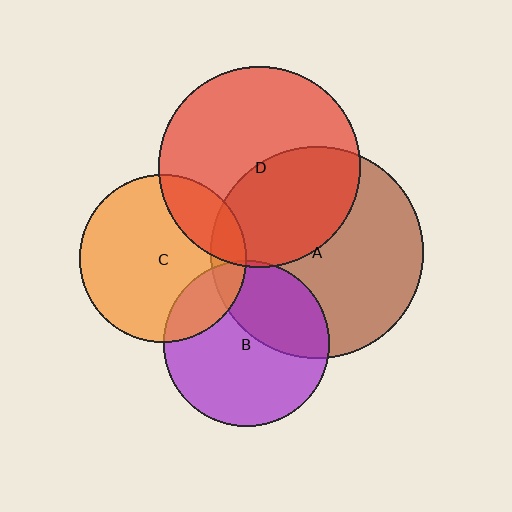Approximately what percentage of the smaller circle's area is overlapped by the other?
Approximately 10%.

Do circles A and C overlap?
Yes.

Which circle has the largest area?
Circle A (brown).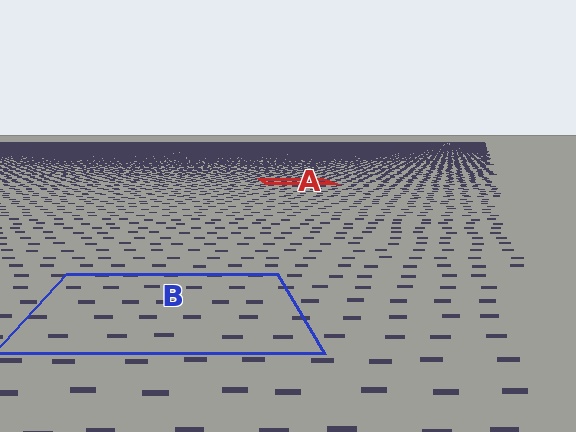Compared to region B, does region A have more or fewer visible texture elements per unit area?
Region A has more texture elements per unit area — they are packed more densely because it is farther away.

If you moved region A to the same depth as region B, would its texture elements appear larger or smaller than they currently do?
They would appear larger. At a closer depth, the same texture elements are projected at a bigger on-screen size.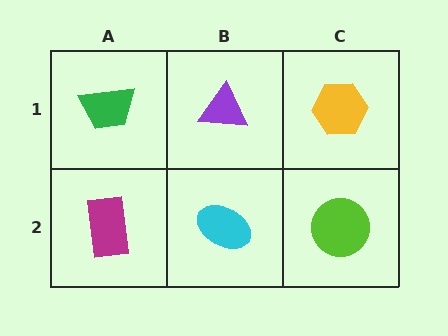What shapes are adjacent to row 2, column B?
A purple triangle (row 1, column B), a magenta rectangle (row 2, column A), a lime circle (row 2, column C).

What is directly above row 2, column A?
A green trapezoid.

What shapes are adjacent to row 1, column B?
A cyan ellipse (row 2, column B), a green trapezoid (row 1, column A), a yellow hexagon (row 1, column C).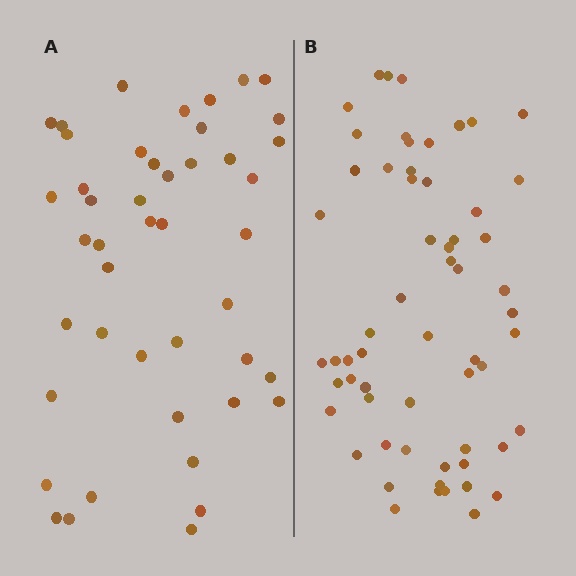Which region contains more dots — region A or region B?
Region B (the right region) has more dots.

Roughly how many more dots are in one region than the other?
Region B has approximately 15 more dots than region A.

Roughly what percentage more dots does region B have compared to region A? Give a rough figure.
About 35% more.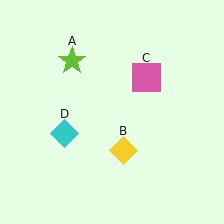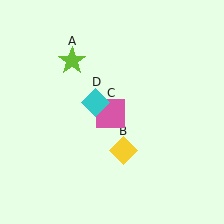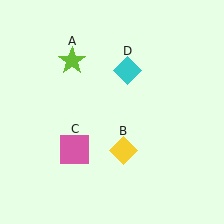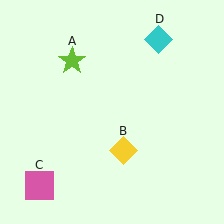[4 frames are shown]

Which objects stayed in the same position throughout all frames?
Lime star (object A) and yellow diamond (object B) remained stationary.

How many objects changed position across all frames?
2 objects changed position: pink square (object C), cyan diamond (object D).